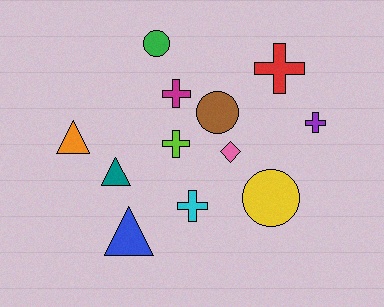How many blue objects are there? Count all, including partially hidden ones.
There is 1 blue object.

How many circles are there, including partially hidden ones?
There are 3 circles.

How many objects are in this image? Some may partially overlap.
There are 12 objects.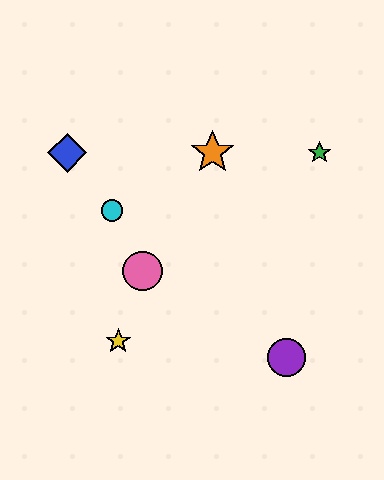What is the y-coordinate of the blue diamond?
The blue diamond is at y≈153.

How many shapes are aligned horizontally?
4 shapes (the red diamond, the blue diamond, the green star, the orange star) are aligned horizontally.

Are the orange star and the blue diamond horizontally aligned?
Yes, both are at y≈153.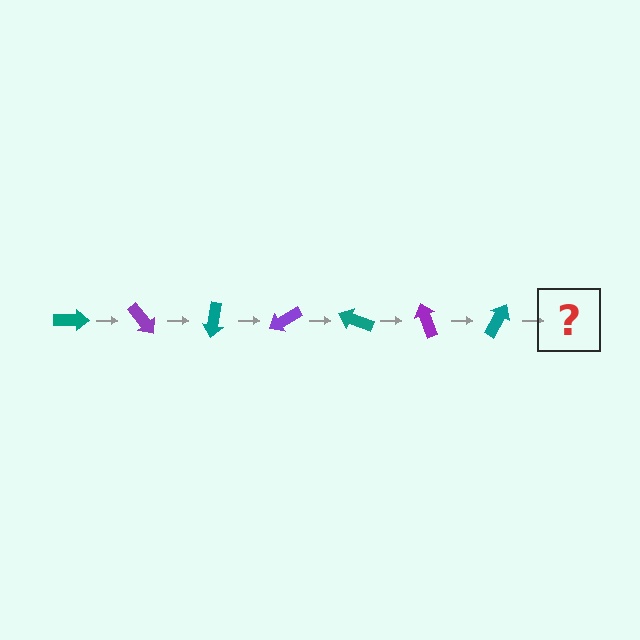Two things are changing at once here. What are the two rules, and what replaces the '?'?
The two rules are that it rotates 50 degrees each step and the color cycles through teal and purple. The '?' should be a purple arrow, rotated 350 degrees from the start.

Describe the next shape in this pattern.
It should be a purple arrow, rotated 350 degrees from the start.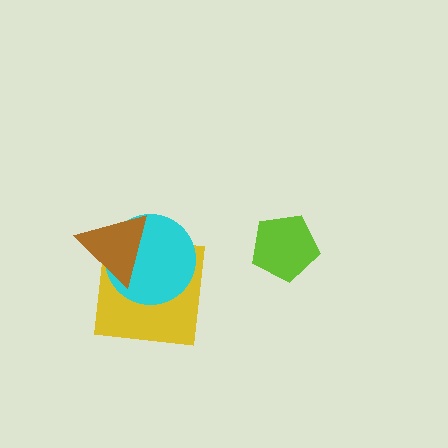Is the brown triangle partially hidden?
No, no other shape covers it.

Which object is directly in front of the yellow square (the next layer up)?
The cyan circle is directly in front of the yellow square.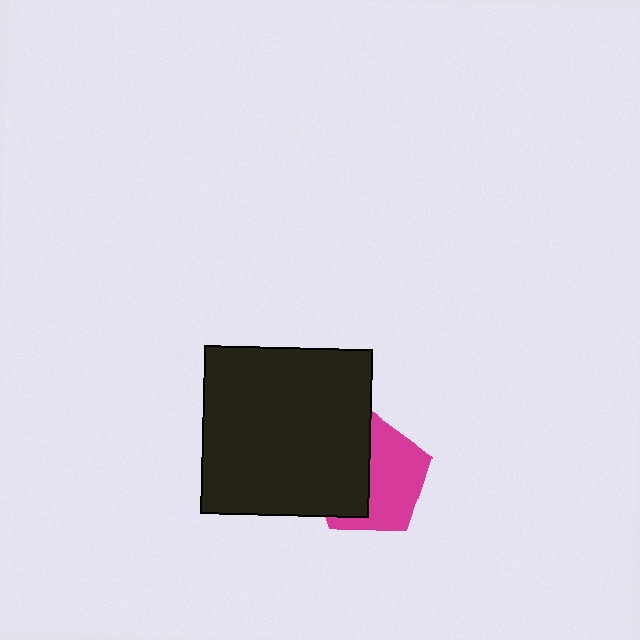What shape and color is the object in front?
The object in front is a black square.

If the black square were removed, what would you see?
You would see the complete magenta pentagon.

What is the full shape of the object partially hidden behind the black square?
The partially hidden object is a magenta pentagon.